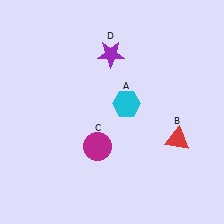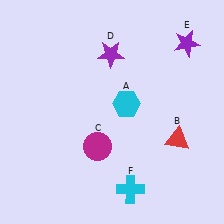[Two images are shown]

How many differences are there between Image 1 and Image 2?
There are 2 differences between the two images.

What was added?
A purple star (E), a cyan cross (F) were added in Image 2.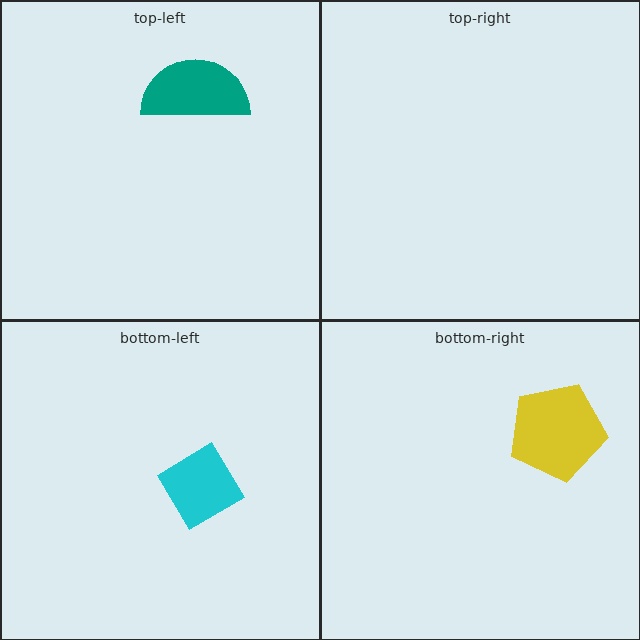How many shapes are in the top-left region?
1.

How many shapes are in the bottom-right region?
1.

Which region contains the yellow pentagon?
The bottom-right region.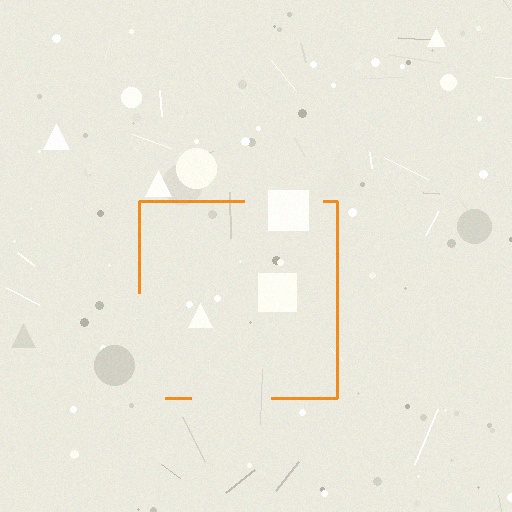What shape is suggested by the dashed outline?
The dashed outline suggests a square.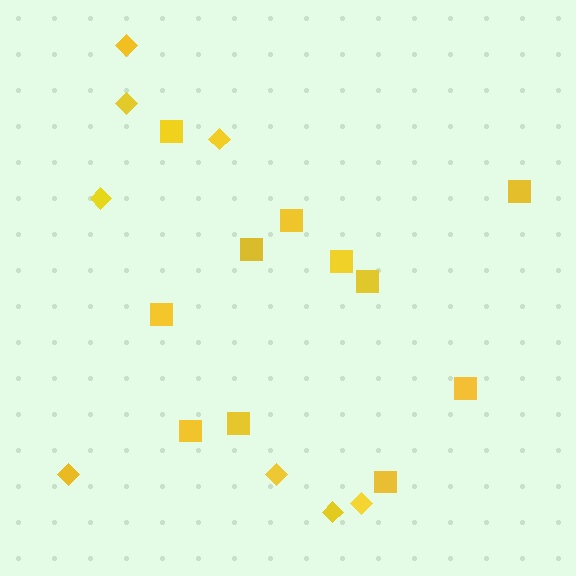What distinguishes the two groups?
There are 2 groups: one group of diamonds (8) and one group of squares (11).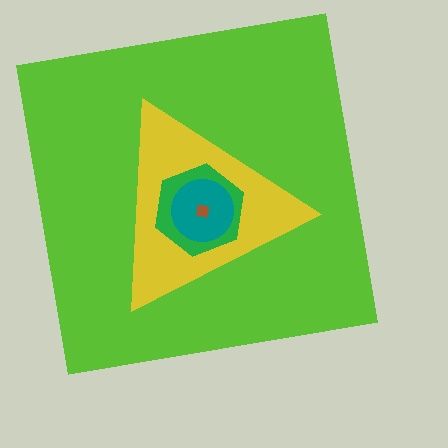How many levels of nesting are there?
5.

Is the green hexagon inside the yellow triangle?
Yes.